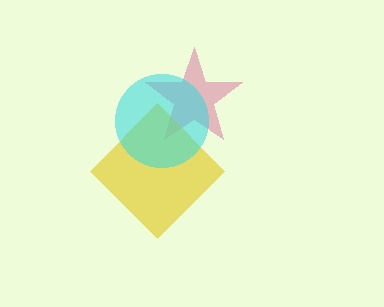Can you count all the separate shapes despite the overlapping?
Yes, there are 3 separate shapes.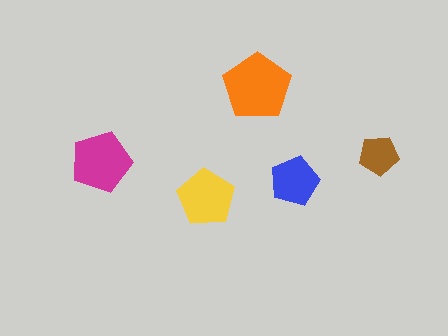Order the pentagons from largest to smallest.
the orange one, the magenta one, the yellow one, the blue one, the brown one.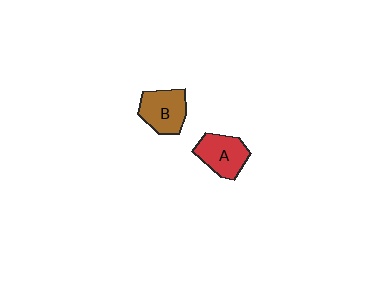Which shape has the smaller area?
Shape A (red).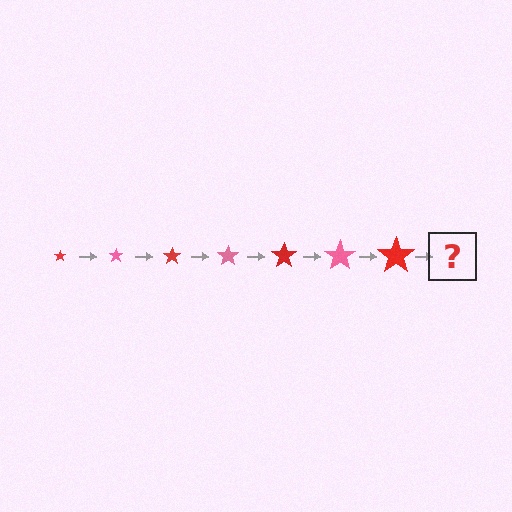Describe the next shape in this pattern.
It should be a pink star, larger than the previous one.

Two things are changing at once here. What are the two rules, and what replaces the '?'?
The two rules are that the star grows larger each step and the color cycles through red and pink. The '?' should be a pink star, larger than the previous one.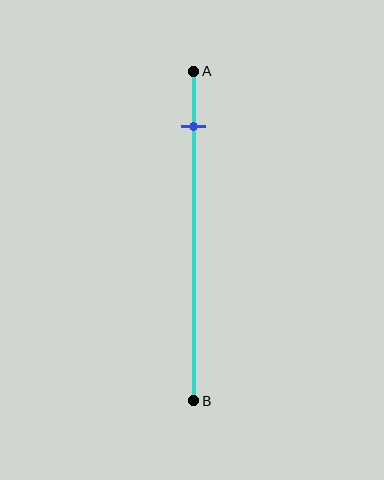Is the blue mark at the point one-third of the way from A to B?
No, the mark is at about 15% from A, not at the 33% one-third point.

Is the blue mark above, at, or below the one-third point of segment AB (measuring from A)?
The blue mark is above the one-third point of segment AB.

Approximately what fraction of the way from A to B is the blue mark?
The blue mark is approximately 15% of the way from A to B.